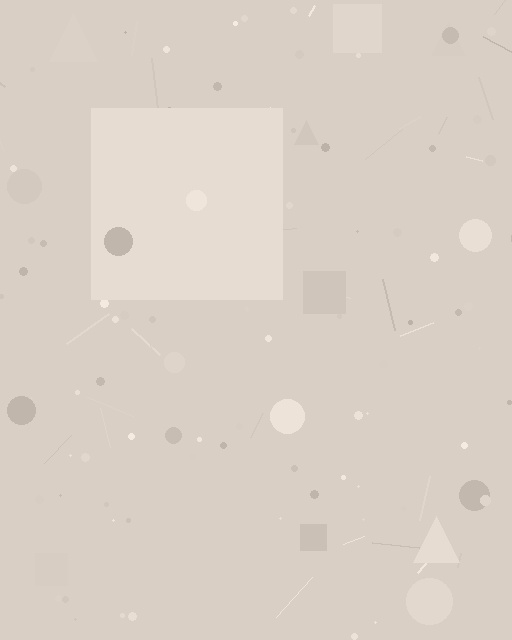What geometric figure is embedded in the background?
A square is embedded in the background.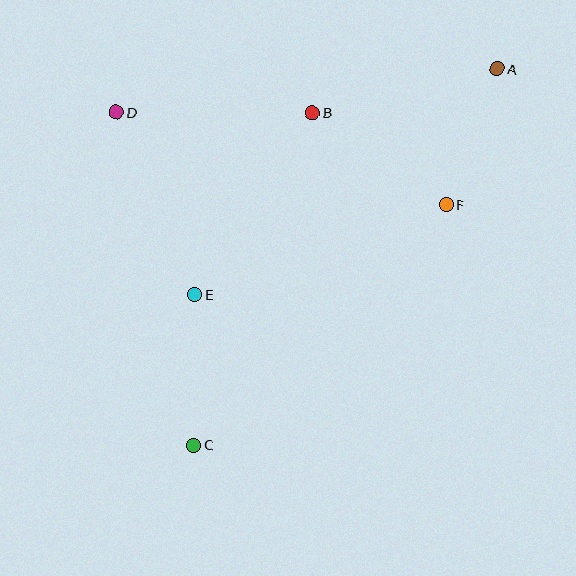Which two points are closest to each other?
Points A and F are closest to each other.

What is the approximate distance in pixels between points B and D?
The distance between B and D is approximately 196 pixels.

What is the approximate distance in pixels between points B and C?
The distance between B and C is approximately 354 pixels.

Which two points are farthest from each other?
Points A and C are farthest from each other.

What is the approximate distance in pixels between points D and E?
The distance between D and E is approximately 198 pixels.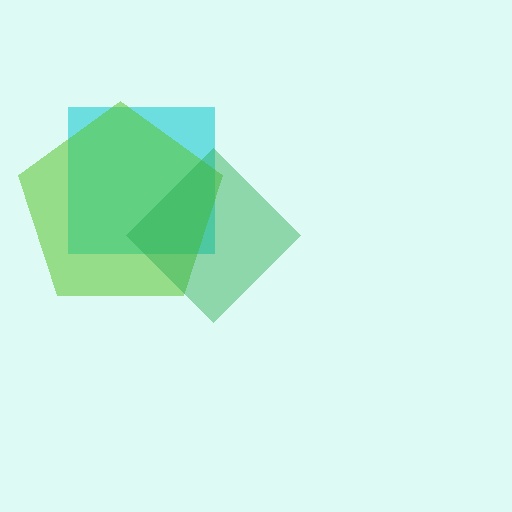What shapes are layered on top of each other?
The layered shapes are: a cyan square, a lime pentagon, a green diamond.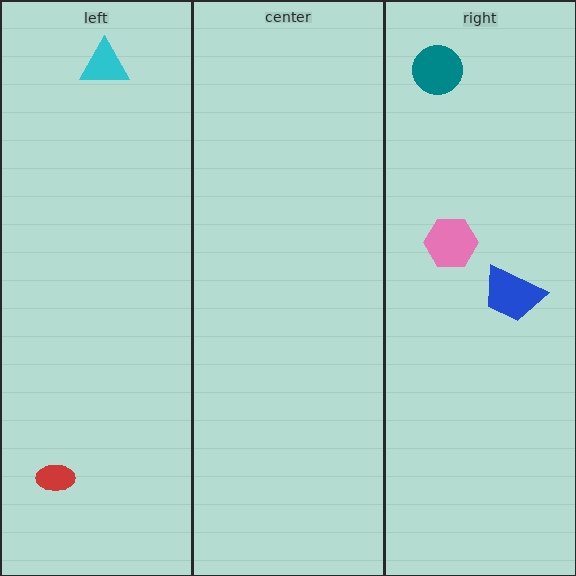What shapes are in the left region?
The red ellipse, the cyan triangle.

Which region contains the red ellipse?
The left region.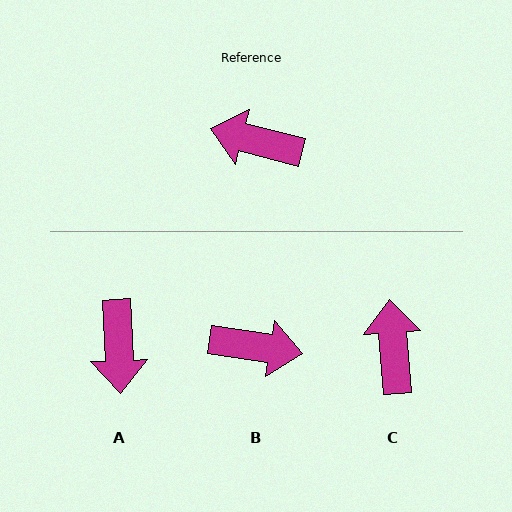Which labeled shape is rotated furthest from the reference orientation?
B, about 174 degrees away.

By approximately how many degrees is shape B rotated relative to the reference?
Approximately 174 degrees clockwise.